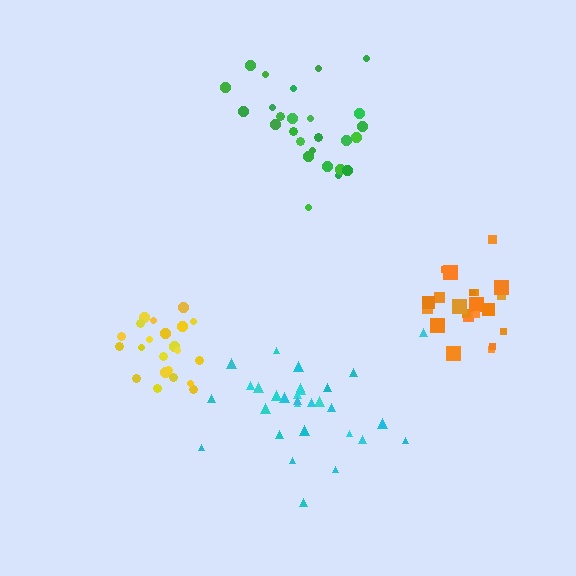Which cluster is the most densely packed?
Yellow.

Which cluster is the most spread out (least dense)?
Cyan.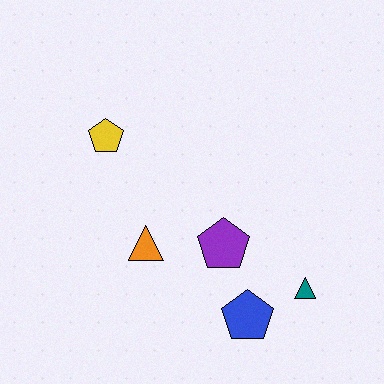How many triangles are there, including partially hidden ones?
There are 2 triangles.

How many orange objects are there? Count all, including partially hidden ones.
There is 1 orange object.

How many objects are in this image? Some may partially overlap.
There are 5 objects.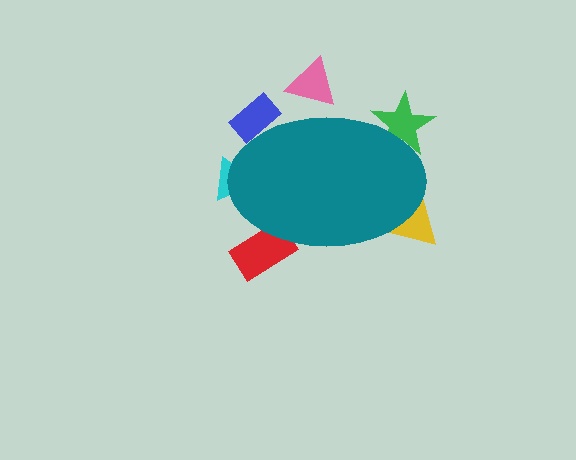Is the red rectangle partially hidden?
Yes, the red rectangle is partially hidden behind the teal ellipse.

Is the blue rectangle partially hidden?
Yes, the blue rectangle is partially hidden behind the teal ellipse.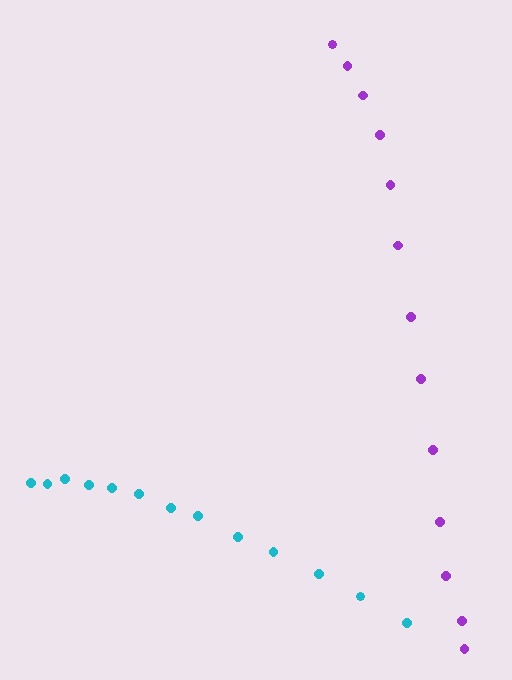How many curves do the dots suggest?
There are 2 distinct paths.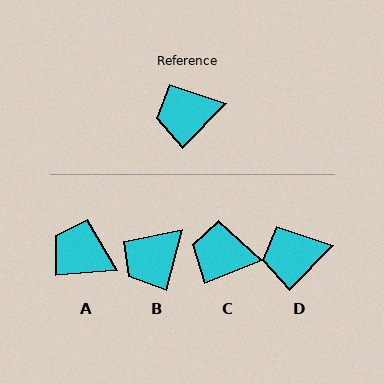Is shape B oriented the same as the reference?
No, it is off by about 30 degrees.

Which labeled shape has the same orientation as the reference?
D.